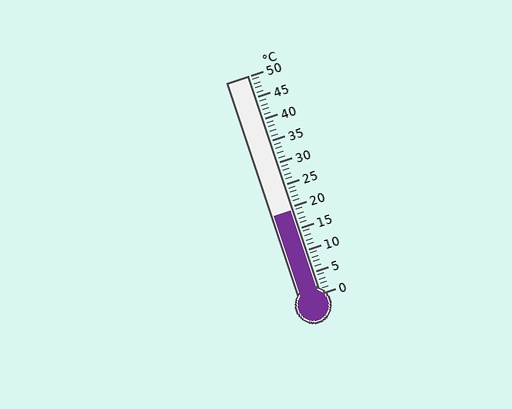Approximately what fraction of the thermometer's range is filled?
The thermometer is filled to approximately 40% of its range.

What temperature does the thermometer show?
The thermometer shows approximately 19°C.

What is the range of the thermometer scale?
The thermometer scale ranges from 0°C to 50°C.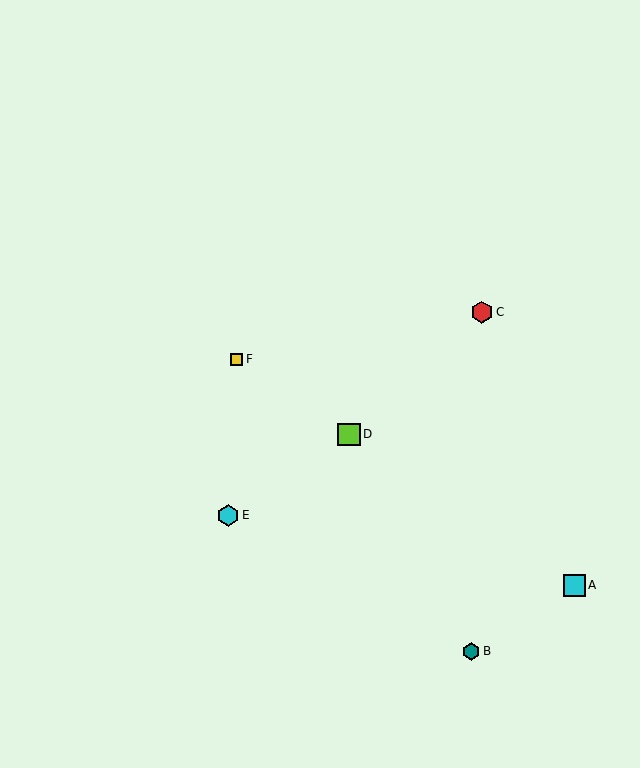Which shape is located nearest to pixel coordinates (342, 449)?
The lime square (labeled D) at (349, 434) is nearest to that location.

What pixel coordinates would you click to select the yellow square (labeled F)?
Click at (236, 359) to select the yellow square F.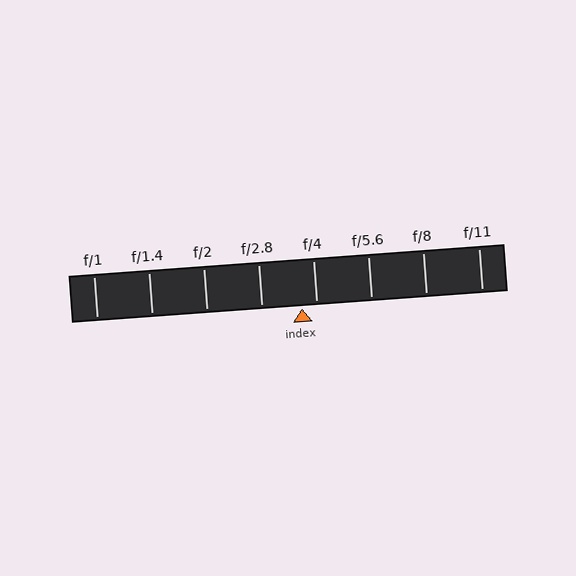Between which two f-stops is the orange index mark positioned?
The index mark is between f/2.8 and f/4.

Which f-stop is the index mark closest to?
The index mark is closest to f/4.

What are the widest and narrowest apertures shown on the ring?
The widest aperture shown is f/1 and the narrowest is f/11.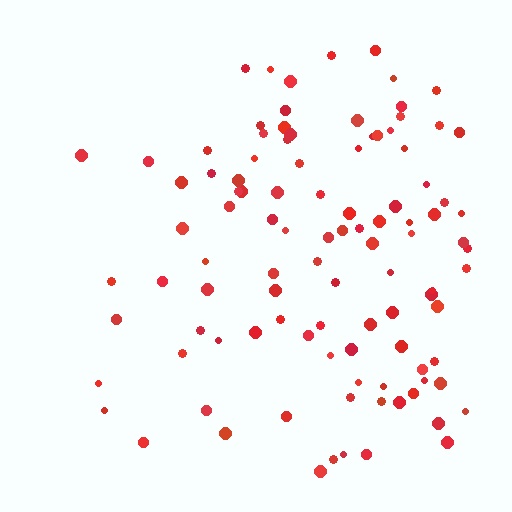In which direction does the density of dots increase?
From left to right, with the right side densest.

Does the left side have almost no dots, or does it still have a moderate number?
Still a moderate number, just noticeably fewer than the right.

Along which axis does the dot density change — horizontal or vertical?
Horizontal.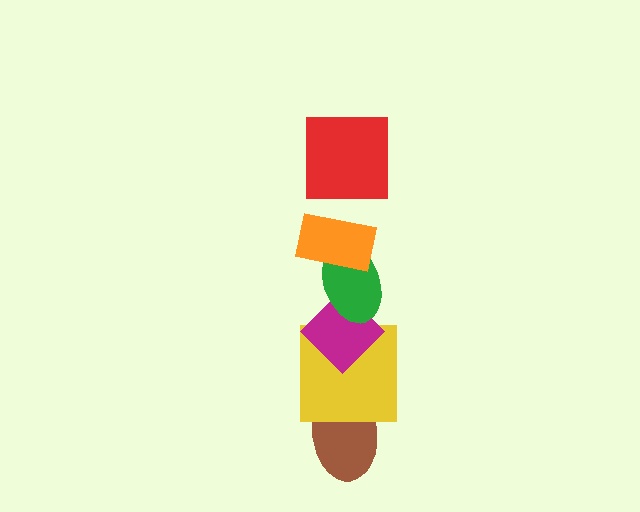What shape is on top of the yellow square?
The magenta diamond is on top of the yellow square.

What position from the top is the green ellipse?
The green ellipse is 3rd from the top.